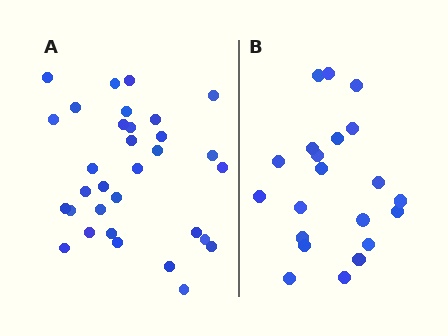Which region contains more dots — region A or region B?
Region A (the left region) has more dots.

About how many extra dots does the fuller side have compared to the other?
Region A has roughly 12 or so more dots than region B.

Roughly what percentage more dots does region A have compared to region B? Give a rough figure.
About 50% more.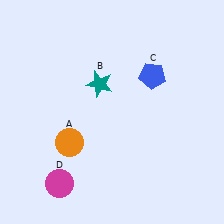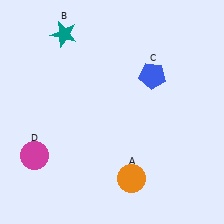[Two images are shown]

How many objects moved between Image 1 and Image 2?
3 objects moved between the two images.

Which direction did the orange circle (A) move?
The orange circle (A) moved right.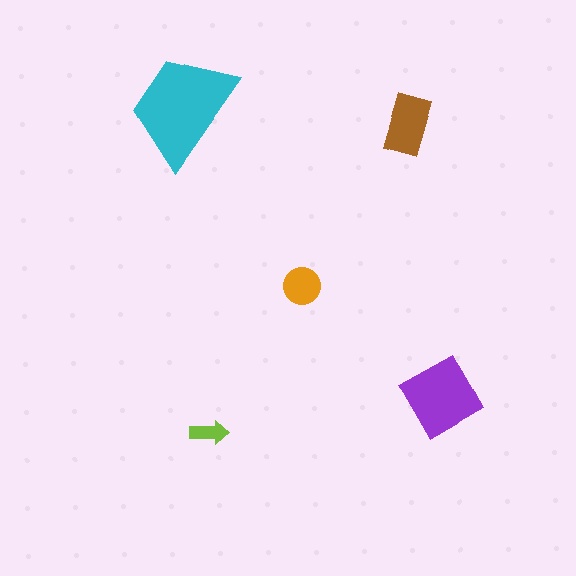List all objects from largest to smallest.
The cyan trapezoid, the purple diamond, the brown rectangle, the orange circle, the lime arrow.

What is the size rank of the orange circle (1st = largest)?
4th.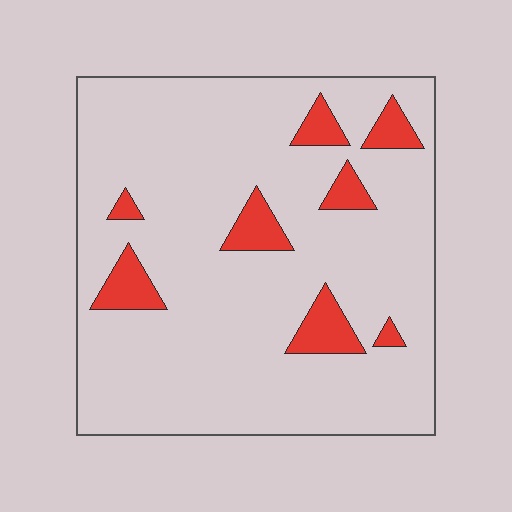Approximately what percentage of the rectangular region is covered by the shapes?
Approximately 10%.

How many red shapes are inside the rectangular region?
8.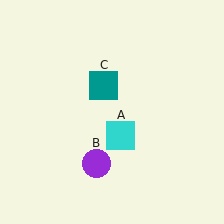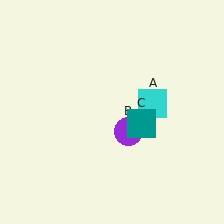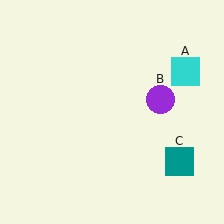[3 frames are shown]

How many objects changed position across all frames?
3 objects changed position: cyan square (object A), purple circle (object B), teal square (object C).